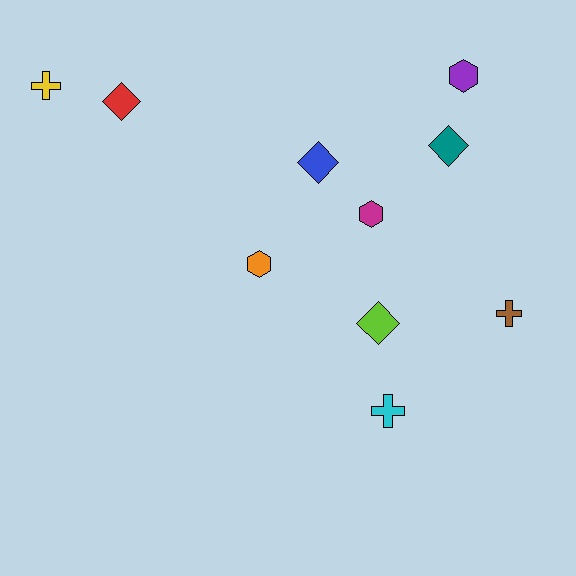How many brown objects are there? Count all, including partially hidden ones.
There is 1 brown object.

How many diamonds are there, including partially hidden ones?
There are 4 diamonds.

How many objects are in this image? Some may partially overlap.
There are 10 objects.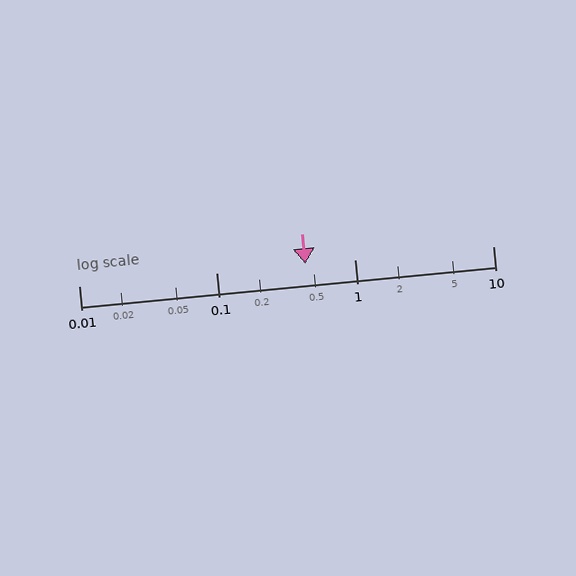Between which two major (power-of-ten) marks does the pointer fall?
The pointer is between 0.1 and 1.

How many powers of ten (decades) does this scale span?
The scale spans 3 decades, from 0.01 to 10.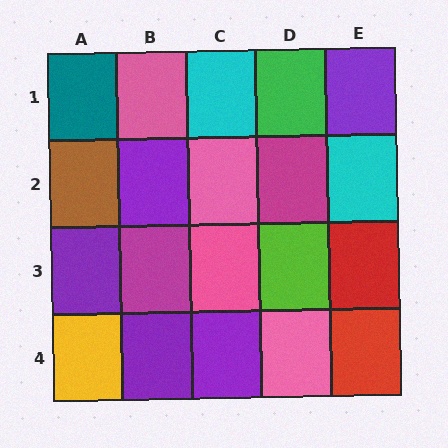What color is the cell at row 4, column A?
Yellow.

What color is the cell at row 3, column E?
Red.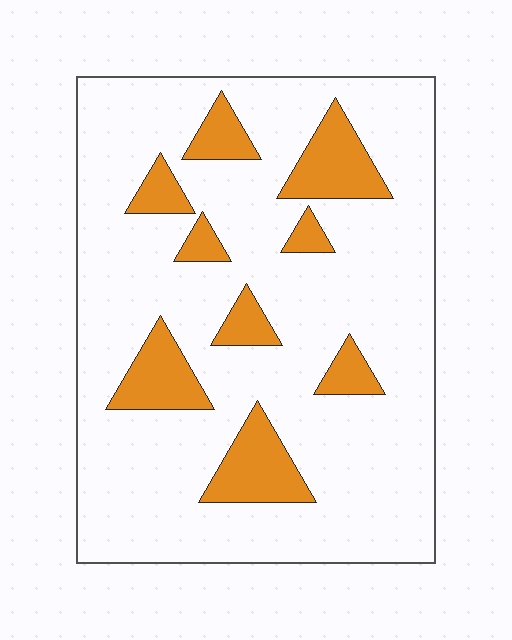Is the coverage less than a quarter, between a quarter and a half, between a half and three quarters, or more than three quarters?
Less than a quarter.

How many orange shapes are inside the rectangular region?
9.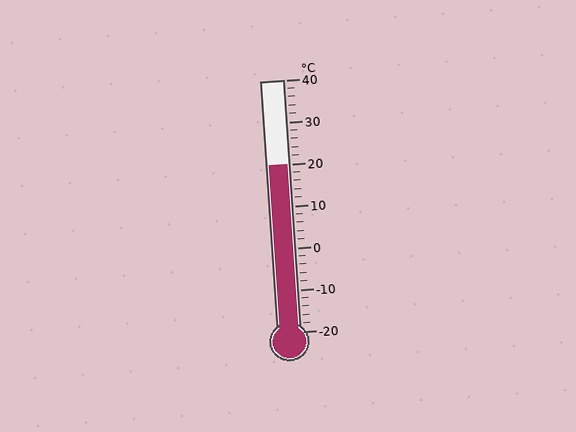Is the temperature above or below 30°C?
The temperature is below 30°C.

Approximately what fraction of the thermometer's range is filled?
The thermometer is filled to approximately 65% of its range.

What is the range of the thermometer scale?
The thermometer scale ranges from -20°C to 40°C.